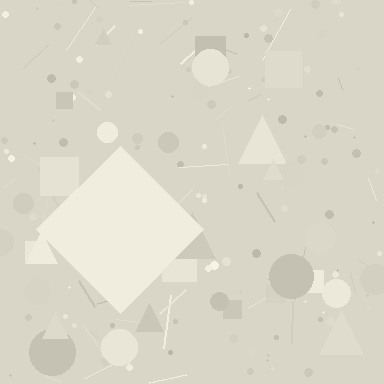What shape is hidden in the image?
A diamond is hidden in the image.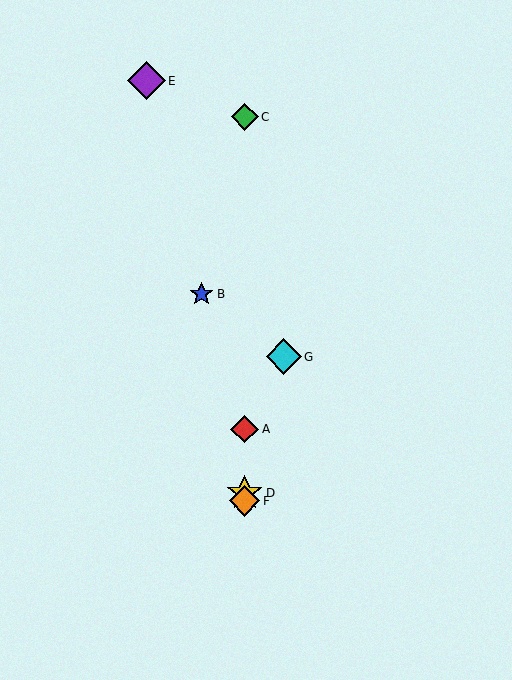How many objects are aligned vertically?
4 objects (A, C, D, F) are aligned vertically.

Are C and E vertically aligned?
No, C is at x≈245 and E is at x≈146.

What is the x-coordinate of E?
Object E is at x≈146.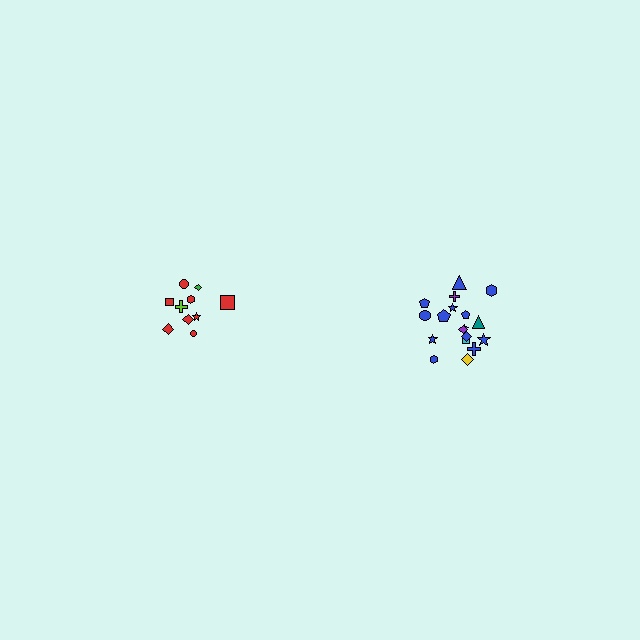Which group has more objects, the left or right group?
The right group.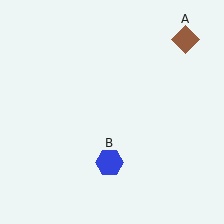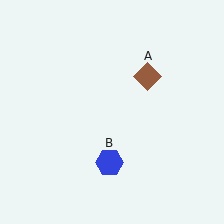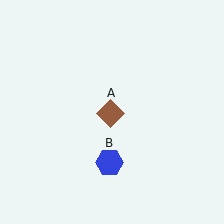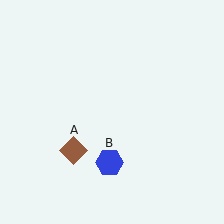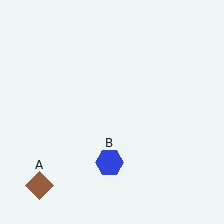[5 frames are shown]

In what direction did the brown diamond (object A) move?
The brown diamond (object A) moved down and to the left.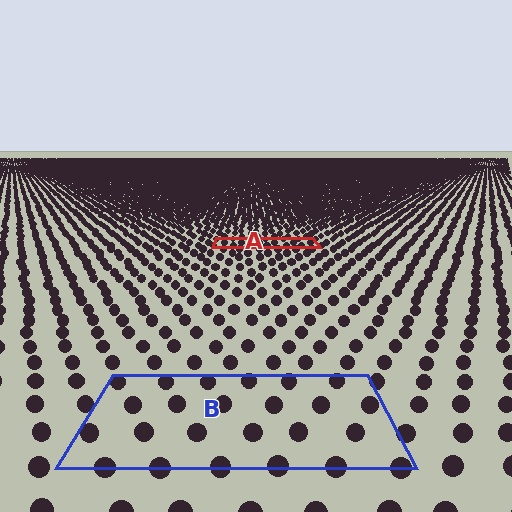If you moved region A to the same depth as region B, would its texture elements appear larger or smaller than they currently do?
They would appear larger. At a closer depth, the same texture elements are projected at a bigger on-screen size.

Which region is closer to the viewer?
Region B is closer. The texture elements there are larger and more spread out.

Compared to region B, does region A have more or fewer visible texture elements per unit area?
Region A has more texture elements per unit area — they are packed more densely because it is farther away.